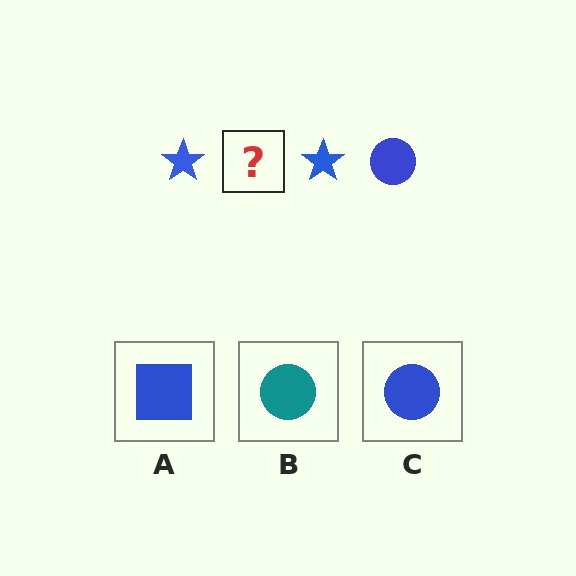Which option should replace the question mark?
Option C.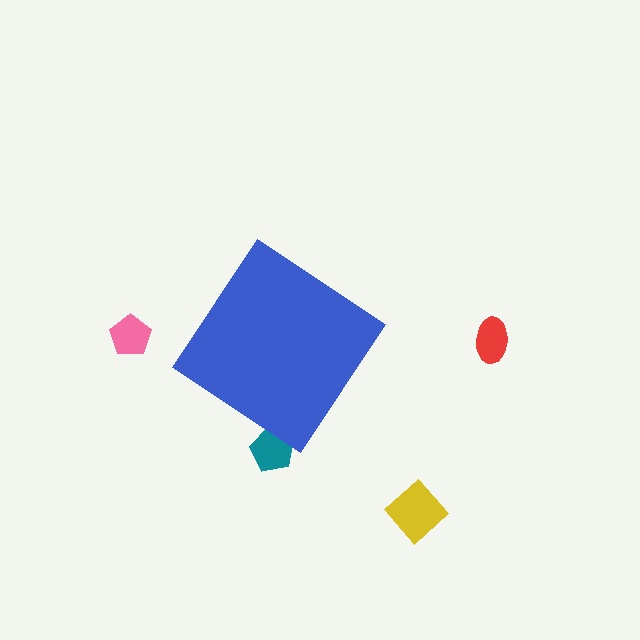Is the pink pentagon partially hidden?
No, the pink pentagon is fully visible.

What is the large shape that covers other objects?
A blue diamond.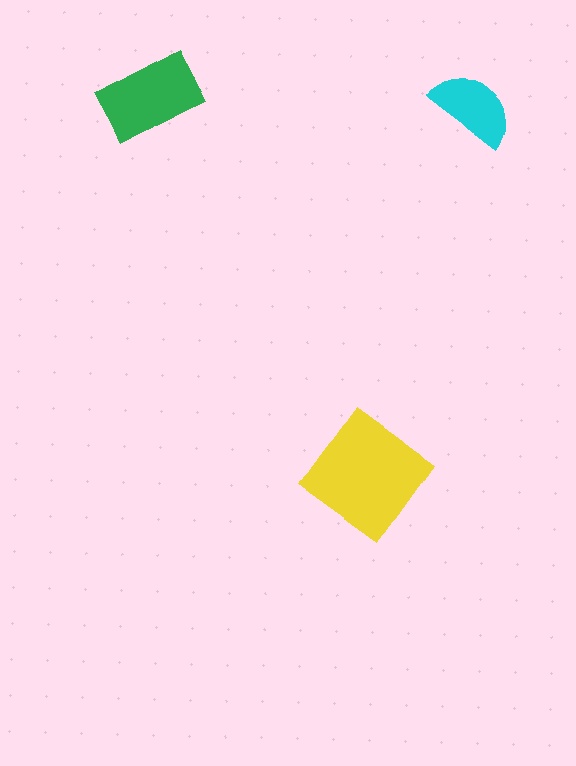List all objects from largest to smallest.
The yellow diamond, the green rectangle, the cyan semicircle.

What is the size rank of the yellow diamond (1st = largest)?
1st.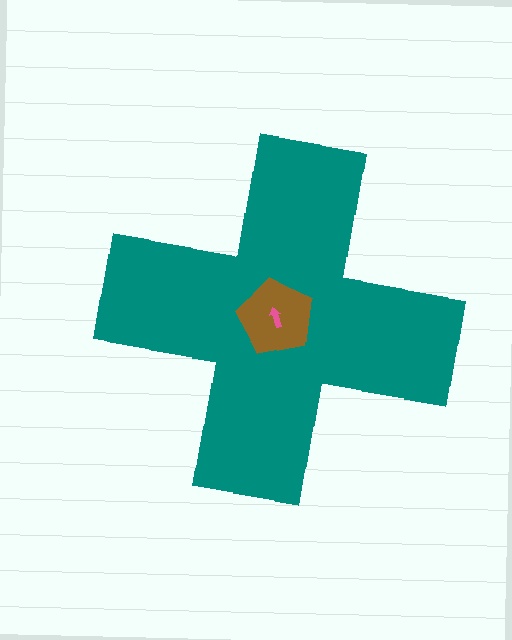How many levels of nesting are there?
3.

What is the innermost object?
The pink arrow.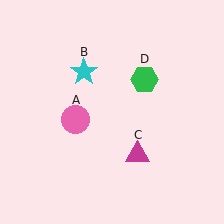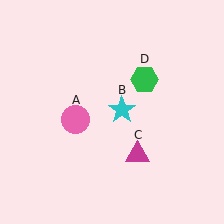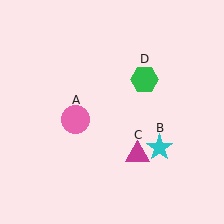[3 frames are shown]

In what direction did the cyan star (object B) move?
The cyan star (object B) moved down and to the right.